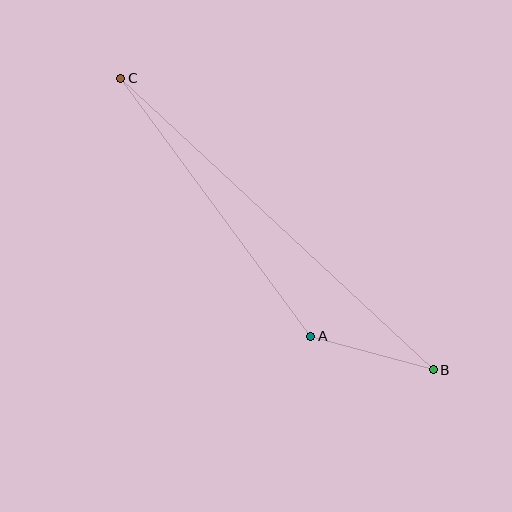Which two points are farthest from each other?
Points B and C are farthest from each other.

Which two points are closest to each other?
Points A and B are closest to each other.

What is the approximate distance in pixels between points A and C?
The distance between A and C is approximately 321 pixels.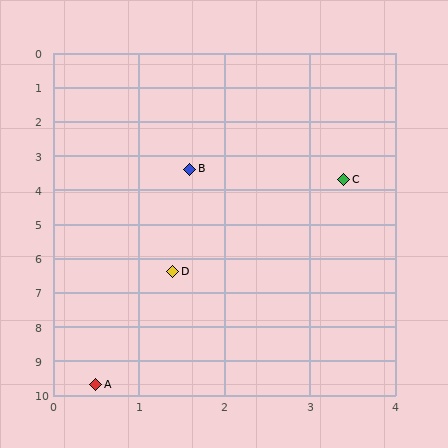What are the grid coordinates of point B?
Point B is at approximately (1.6, 3.4).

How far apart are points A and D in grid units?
Points A and D are about 3.4 grid units apart.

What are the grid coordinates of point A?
Point A is at approximately (0.5, 9.7).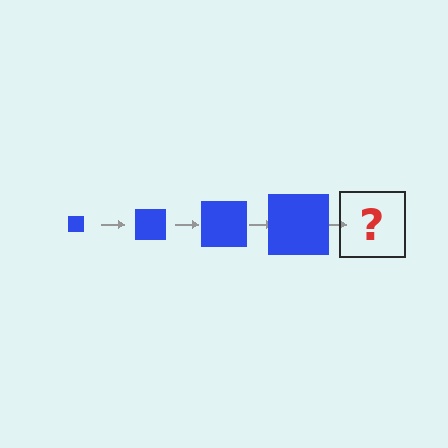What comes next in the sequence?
The next element should be a blue square, larger than the previous one.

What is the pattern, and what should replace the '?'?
The pattern is that the square gets progressively larger each step. The '?' should be a blue square, larger than the previous one.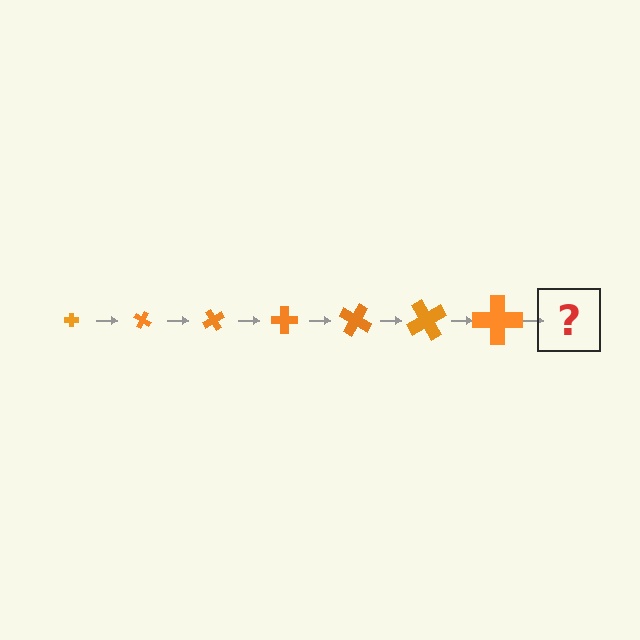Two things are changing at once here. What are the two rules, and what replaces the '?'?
The two rules are that the cross grows larger each step and it rotates 30 degrees each step. The '?' should be a cross, larger than the previous one and rotated 210 degrees from the start.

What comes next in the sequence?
The next element should be a cross, larger than the previous one and rotated 210 degrees from the start.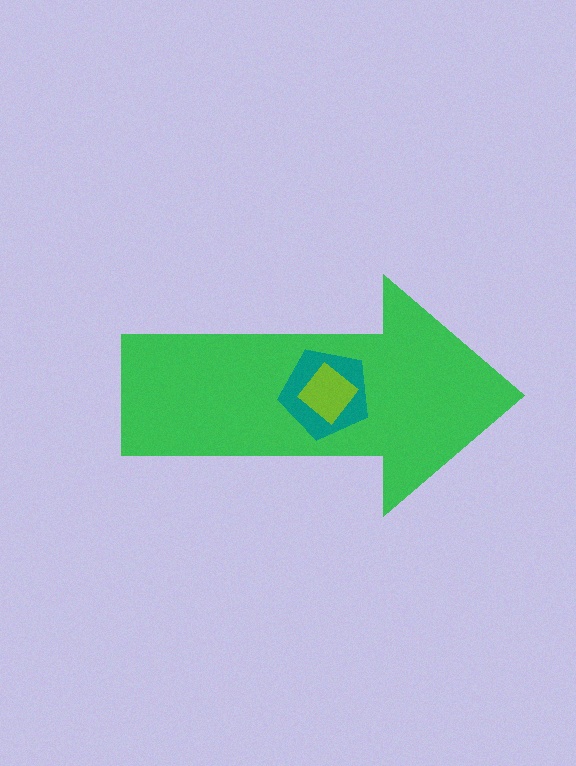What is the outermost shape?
The green arrow.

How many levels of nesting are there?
3.